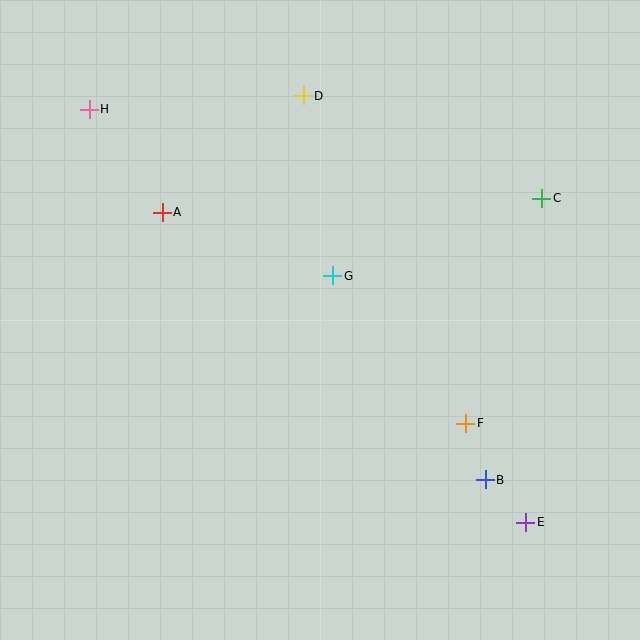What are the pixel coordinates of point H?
Point H is at (89, 109).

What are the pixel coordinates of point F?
Point F is at (466, 423).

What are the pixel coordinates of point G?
Point G is at (333, 276).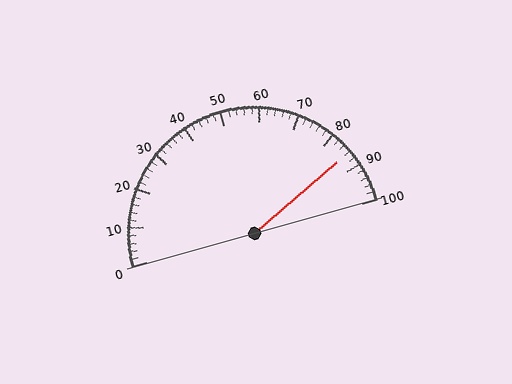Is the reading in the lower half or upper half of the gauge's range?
The reading is in the upper half of the range (0 to 100).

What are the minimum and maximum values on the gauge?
The gauge ranges from 0 to 100.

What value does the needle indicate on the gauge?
The needle indicates approximately 86.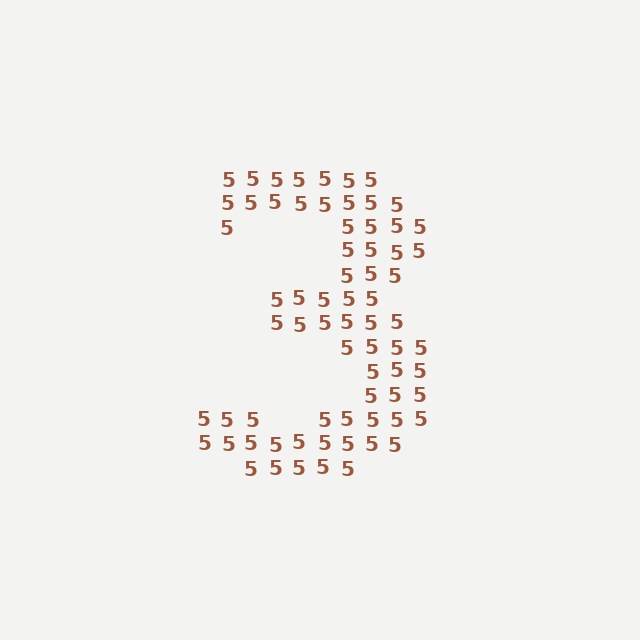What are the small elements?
The small elements are digit 5's.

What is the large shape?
The large shape is the digit 3.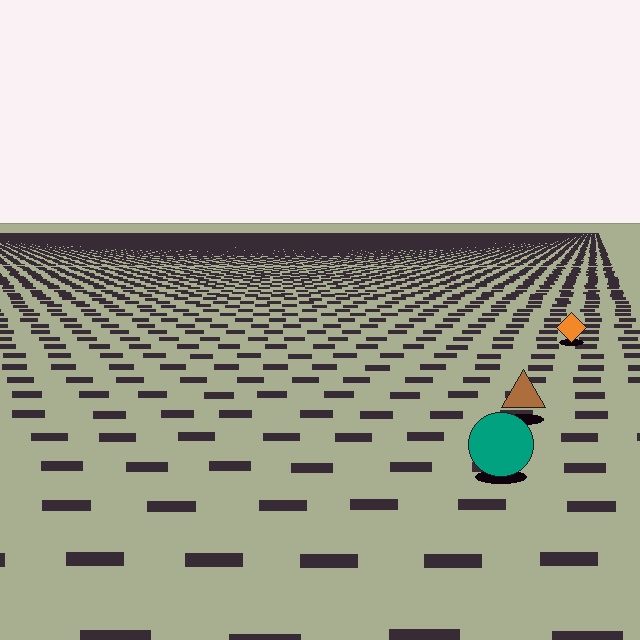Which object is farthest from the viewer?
The orange diamond is farthest from the viewer. It appears smaller and the ground texture around it is denser.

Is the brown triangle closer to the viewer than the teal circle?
No. The teal circle is closer — you can tell from the texture gradient: the ground texture is coarser near it.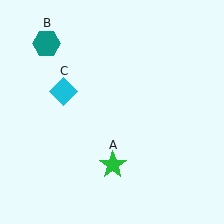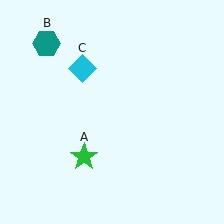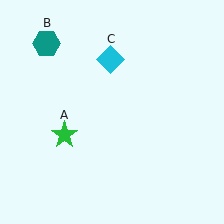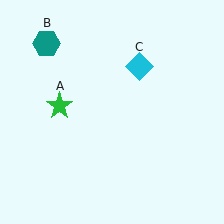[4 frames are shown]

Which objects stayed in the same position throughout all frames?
Teal hexagon (object B) remained stationary.